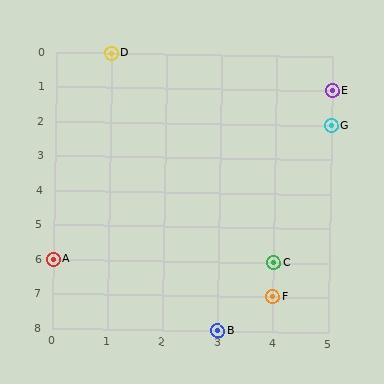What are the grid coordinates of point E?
Point E is at grid coordinates (5, 1).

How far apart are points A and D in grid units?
Points A and D are 1 column and 6 rows apart (about 6.1 grid units diagonally).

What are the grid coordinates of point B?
Point B is at grid coordinates (3, 8).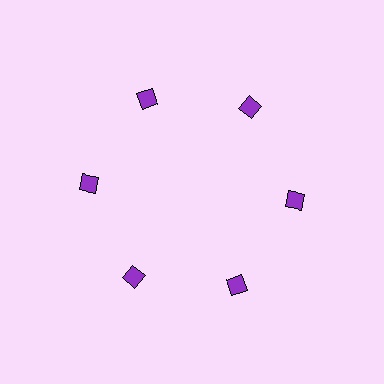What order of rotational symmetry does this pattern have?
This pattern has 6-fold rotational symmetry.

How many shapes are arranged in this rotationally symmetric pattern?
There are 6 shapes, arranged in 6 groups of 1.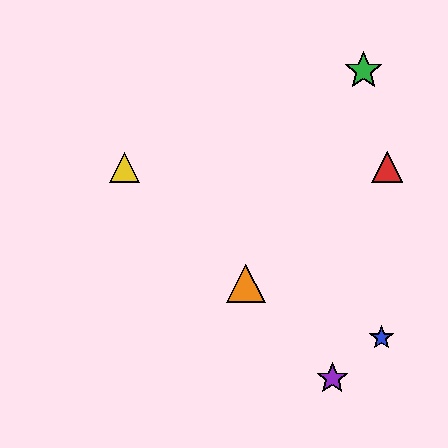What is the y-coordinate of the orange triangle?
The orange triangle is at y≈283.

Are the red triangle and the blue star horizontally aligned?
No, the red triangle is at y≈167 and the blue star is at y≈338.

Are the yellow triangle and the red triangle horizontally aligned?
Yes, both are at y≈167.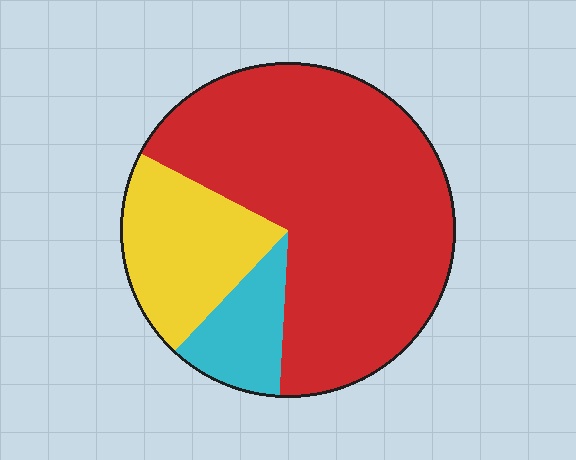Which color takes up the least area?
Cyan, at roughly 10%.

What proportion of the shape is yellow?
Yellow covers 21% of the shape.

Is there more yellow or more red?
Red.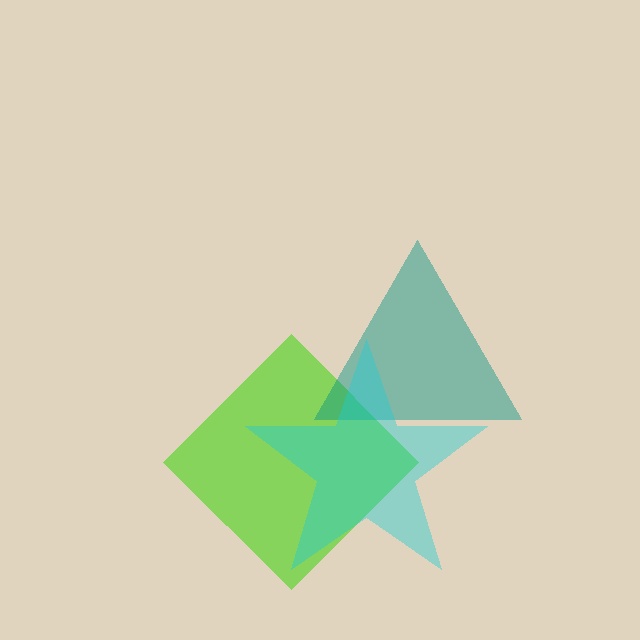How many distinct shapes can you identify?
There are 3 distinct shapes: a lime diamond, a teal triangle, a cyan star.